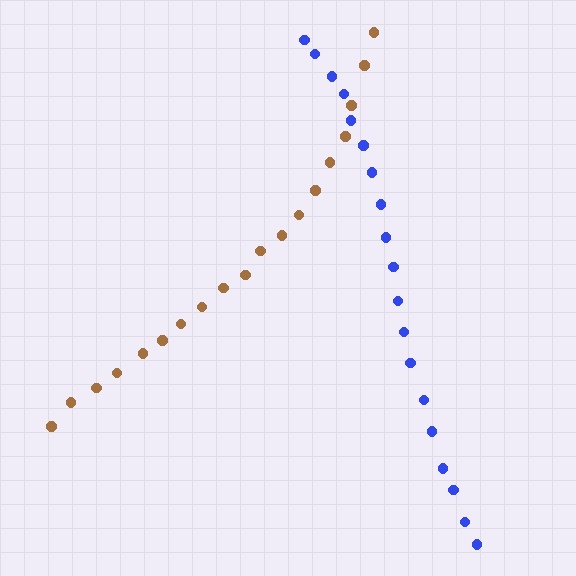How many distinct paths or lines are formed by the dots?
There are 2 distinct paths.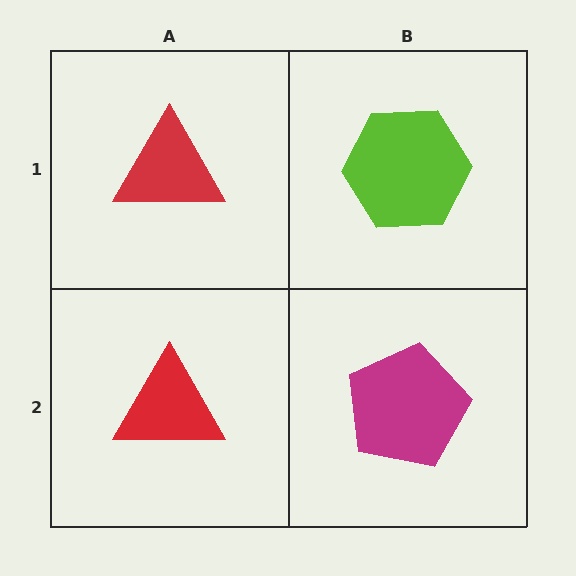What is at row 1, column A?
A red triangle.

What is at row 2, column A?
A red triangle.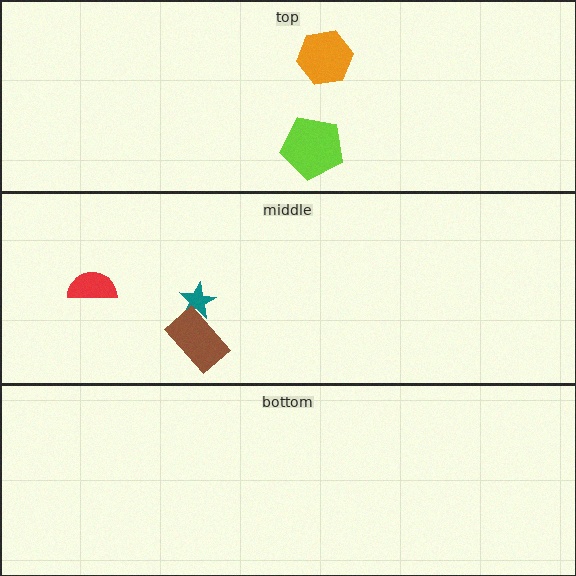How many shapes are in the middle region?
3.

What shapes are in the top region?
The lime pentagon, the orange hexagon.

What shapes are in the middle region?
The red semicircle, the teal star, the brown rectangle.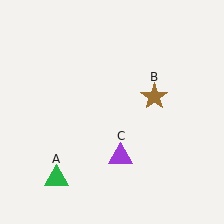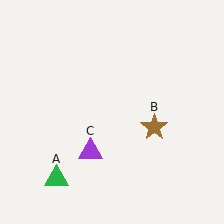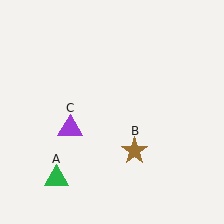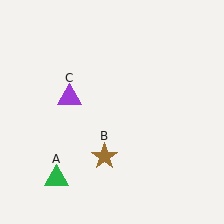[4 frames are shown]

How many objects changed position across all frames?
2 objects changed position: brown star (object B), purple triangle (object C).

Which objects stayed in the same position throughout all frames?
Green triangle (object A) remained stationary.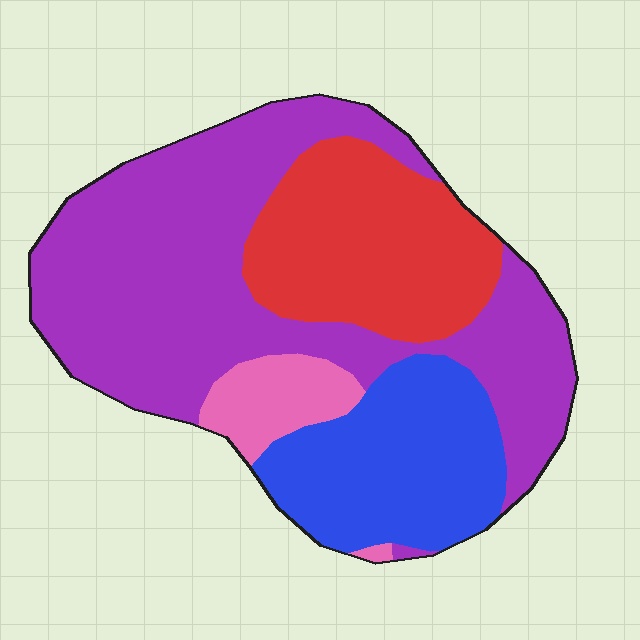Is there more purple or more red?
Purple.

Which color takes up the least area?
Pink, at roughly 5%.